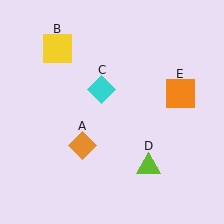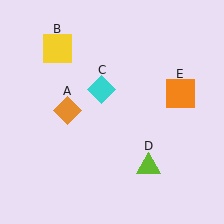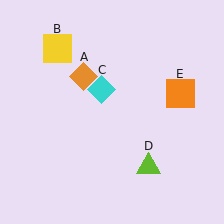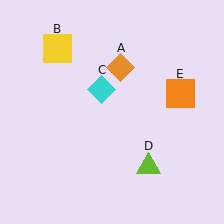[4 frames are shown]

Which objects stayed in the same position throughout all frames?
Yellow square (object B) and cyan diamond (object C) and lime triangle (object D) and orange square (object E) remained stationary.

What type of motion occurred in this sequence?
The orange diamond (object A) rotated clockwise around the center of the scene.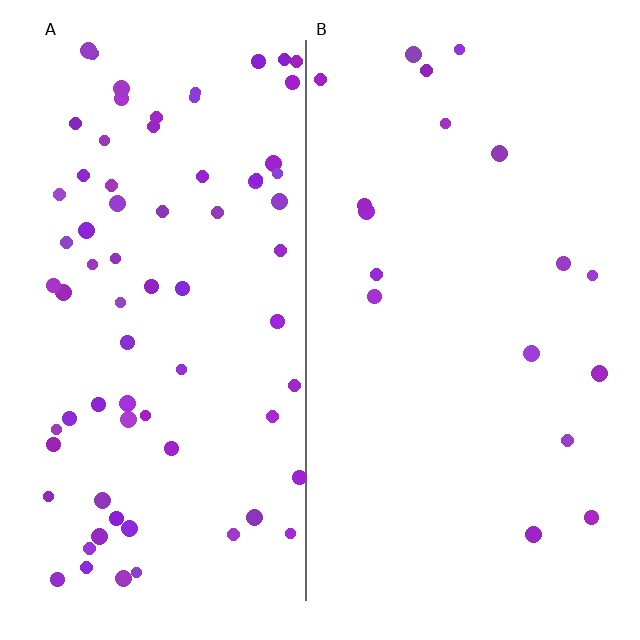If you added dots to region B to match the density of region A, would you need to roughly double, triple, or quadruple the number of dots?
Approximately quadruple.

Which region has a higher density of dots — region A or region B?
A (the left).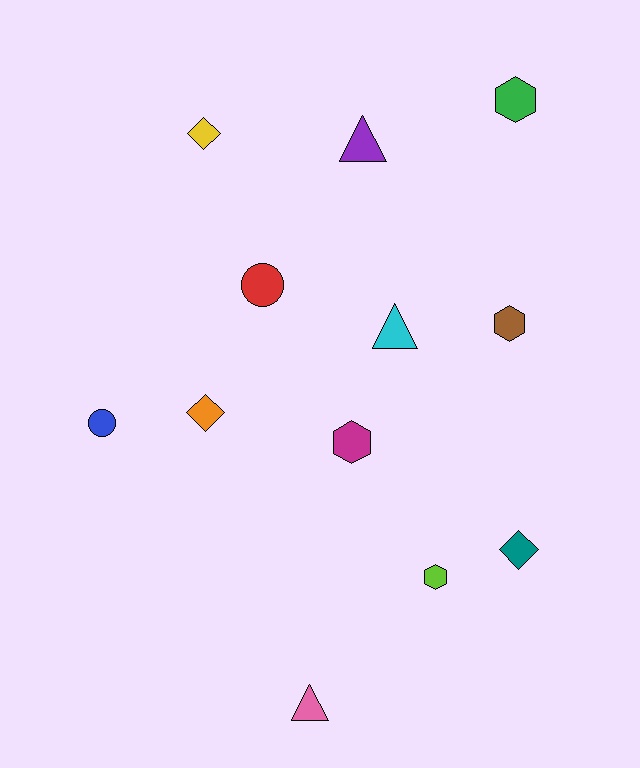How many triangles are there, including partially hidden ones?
There are 3 triangles.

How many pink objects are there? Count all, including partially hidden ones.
There is 1 pink object.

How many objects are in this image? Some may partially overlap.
There are 12 objects.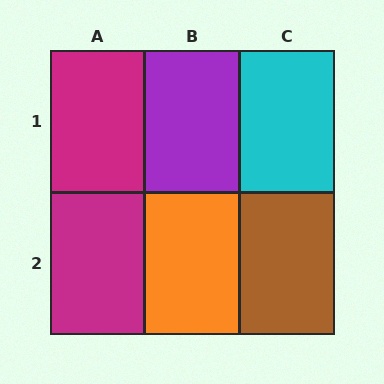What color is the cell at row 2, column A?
Magenta.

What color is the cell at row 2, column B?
Orange.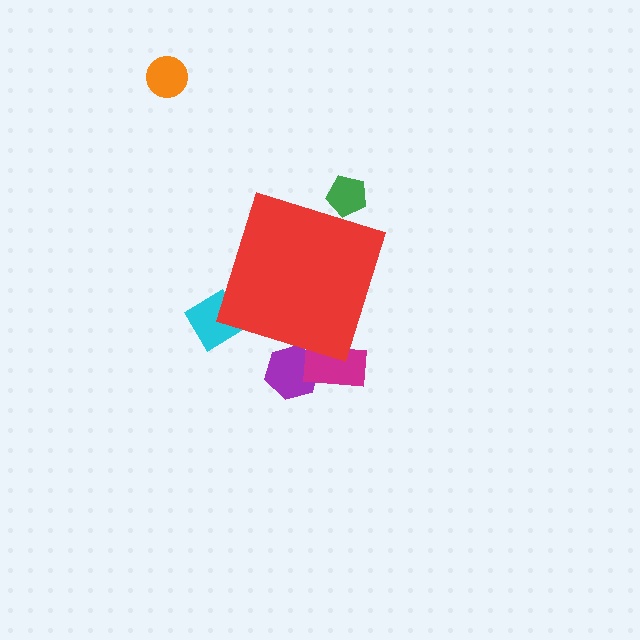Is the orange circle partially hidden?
No, the orange circle is fully visible.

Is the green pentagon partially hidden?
Yes, the green pentagon is partially hidden behind the red diamond.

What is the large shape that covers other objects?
A red diamond.